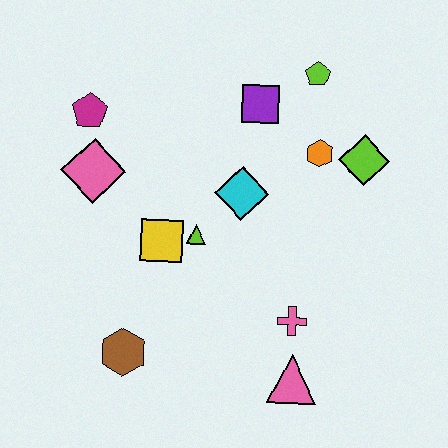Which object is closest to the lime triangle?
The yellow square is closest to the lime triangle.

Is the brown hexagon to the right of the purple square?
No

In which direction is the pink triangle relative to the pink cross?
The pink triangle is below the pink cross.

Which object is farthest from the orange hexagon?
The brown hexagon is farthest from the orange hexagon.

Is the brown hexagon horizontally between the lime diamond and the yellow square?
No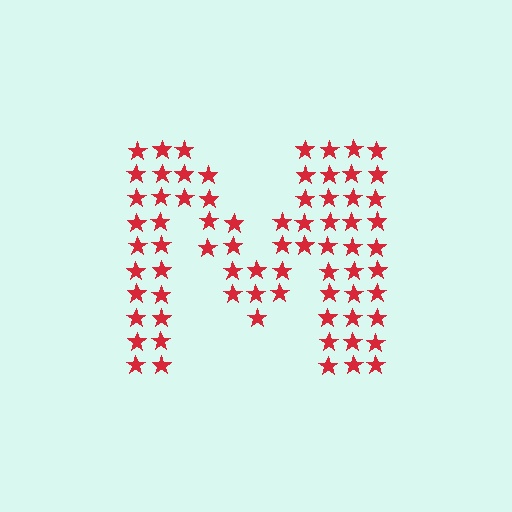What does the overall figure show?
The overall figure shows the letter M.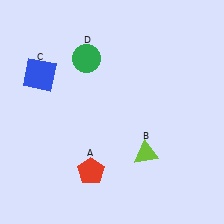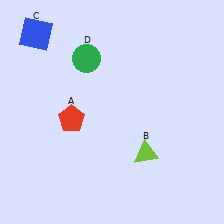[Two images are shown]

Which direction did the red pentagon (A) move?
The red pentagon (A) moved up.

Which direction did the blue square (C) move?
The blue square (C) moved up.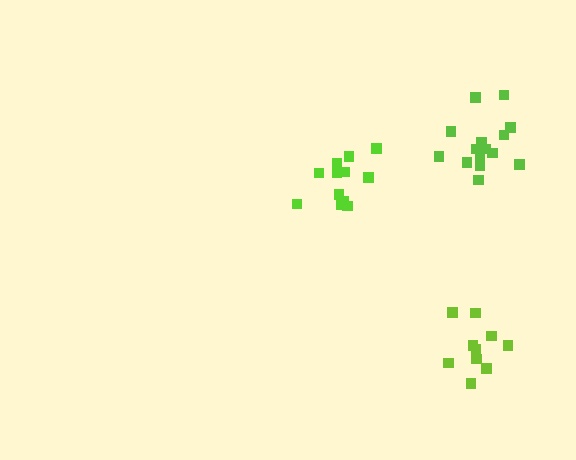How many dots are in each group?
Group 1: 12 dots, Group 2: 10 dots, Group 3: 15 dots (37 total).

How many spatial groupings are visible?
There are 3 spatial groupings.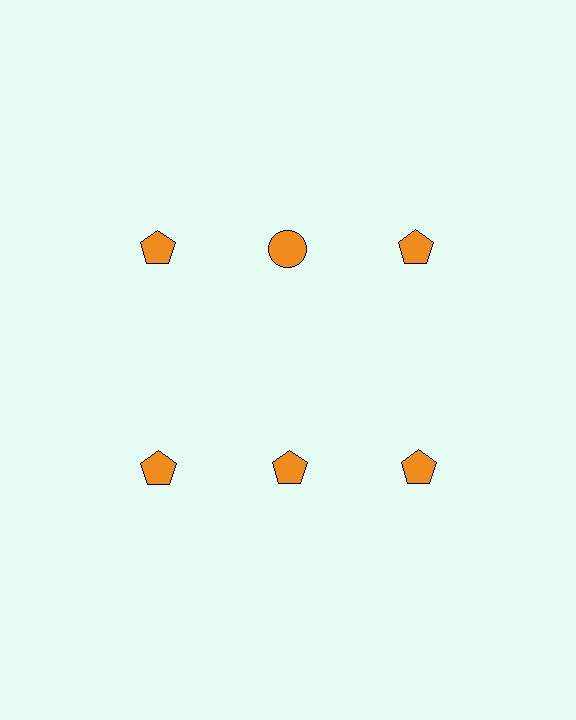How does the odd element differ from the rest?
It has a different shape: circle instead of pentagon.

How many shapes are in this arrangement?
There are 6 shapes arranged in a grid pattern.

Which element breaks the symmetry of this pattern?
The orange circle in the top row, second from left column breaks the symmetry. All other shapes are orange pentagons.